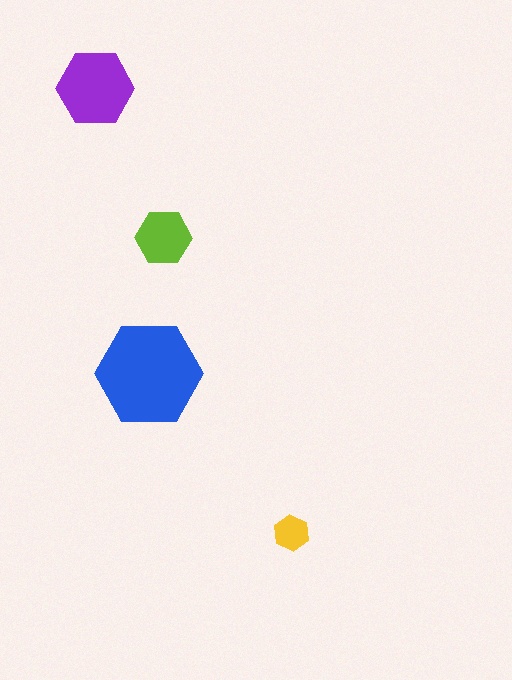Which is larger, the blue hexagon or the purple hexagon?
The blue one.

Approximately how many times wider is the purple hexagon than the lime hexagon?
About 1.5 times wider.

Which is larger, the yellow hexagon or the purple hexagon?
The purple one.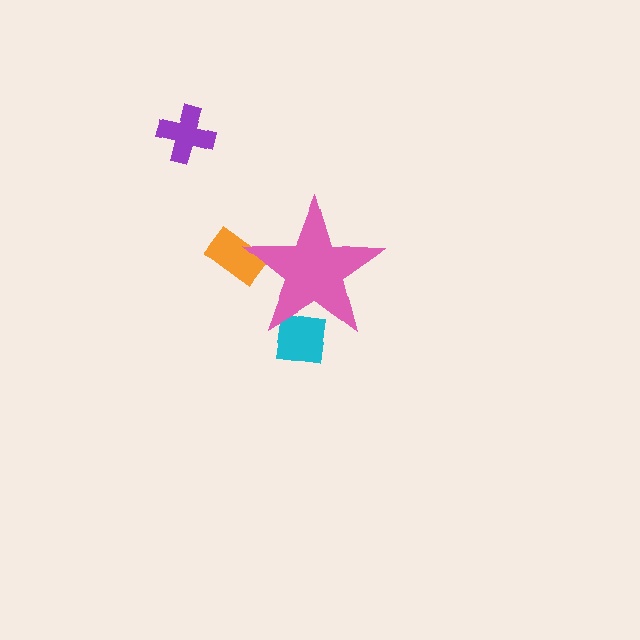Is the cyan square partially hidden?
Yes, the cyan square is partially hidden behind the pink star.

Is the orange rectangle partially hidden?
Yes, the orange rectangle is partially hidden behind the pink star.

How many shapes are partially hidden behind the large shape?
2 shapes are partially hidden.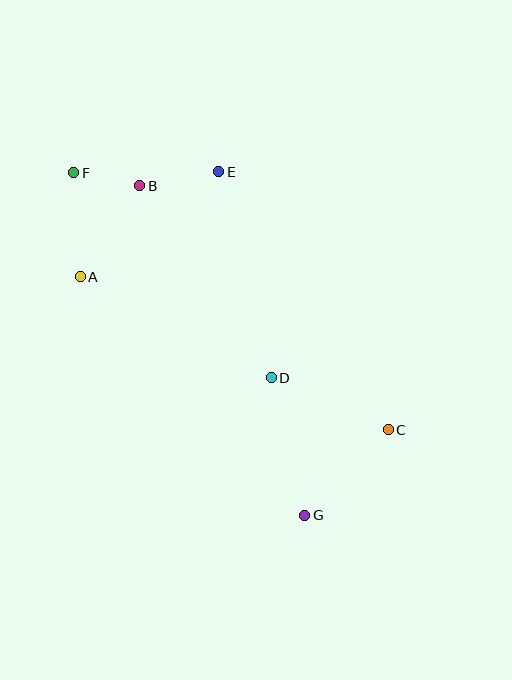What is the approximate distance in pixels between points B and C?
The distance between B and C is approximately 348 pixels.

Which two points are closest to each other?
Points B and F are closest to each other.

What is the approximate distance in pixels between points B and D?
The distance between B and D is approximately 233 pixels.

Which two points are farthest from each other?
Points F and G are farthest from each other.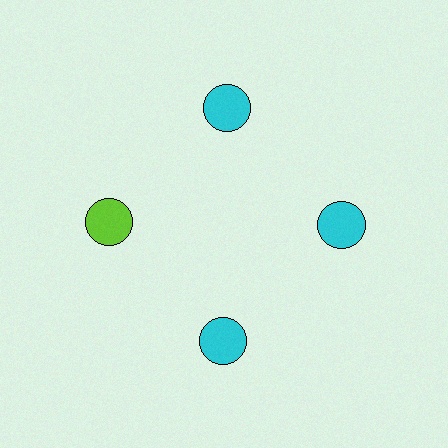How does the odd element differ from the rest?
It has a different color: lime instead of cyan.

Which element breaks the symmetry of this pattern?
The lime circle at roughly the 9 o'clock position breaks the symmetry. All other shapes are cyan circles.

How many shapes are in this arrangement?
There are 4 shapes arranged in a ring pattern.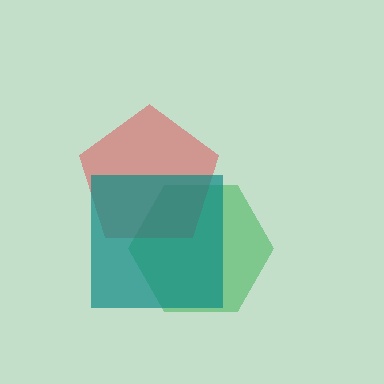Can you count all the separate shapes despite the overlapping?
Yes, there are 3 separate shapes.